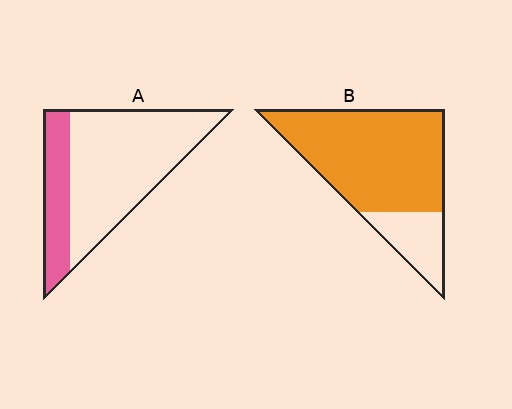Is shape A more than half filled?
No.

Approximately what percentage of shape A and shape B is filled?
A is approximately 25% and B is approximately 80%.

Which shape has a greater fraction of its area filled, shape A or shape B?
Shape B.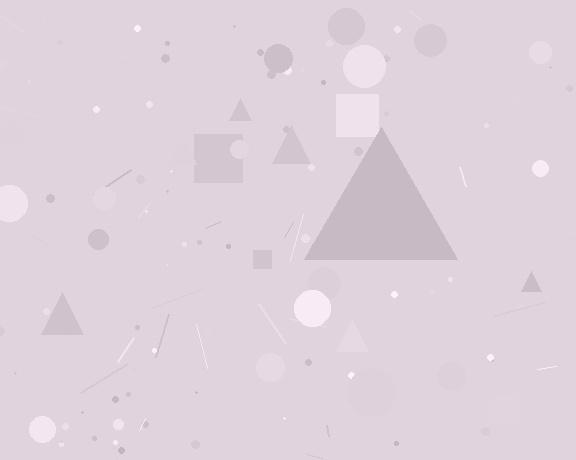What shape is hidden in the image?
A triangle is hidden in the image.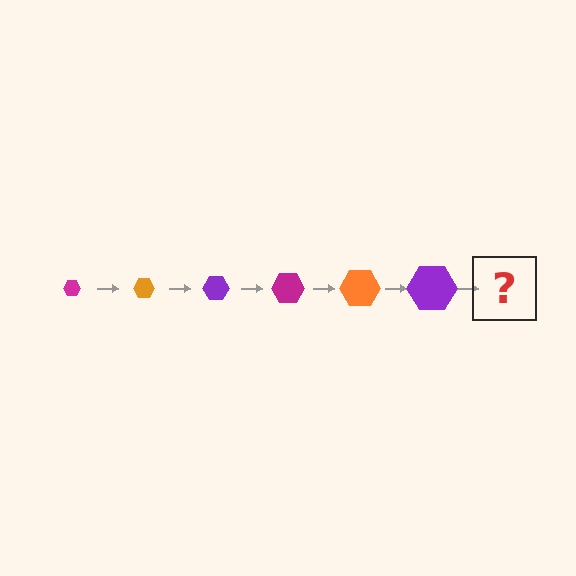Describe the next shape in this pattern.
It should be a magenta hexagon, larger than the previous one.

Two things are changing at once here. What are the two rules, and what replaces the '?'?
The two rules are that the hexagon grows larger each step and the color cycles through magenta, orange, and purple. The '?' should be a magenta hexagon, larger than the previous one.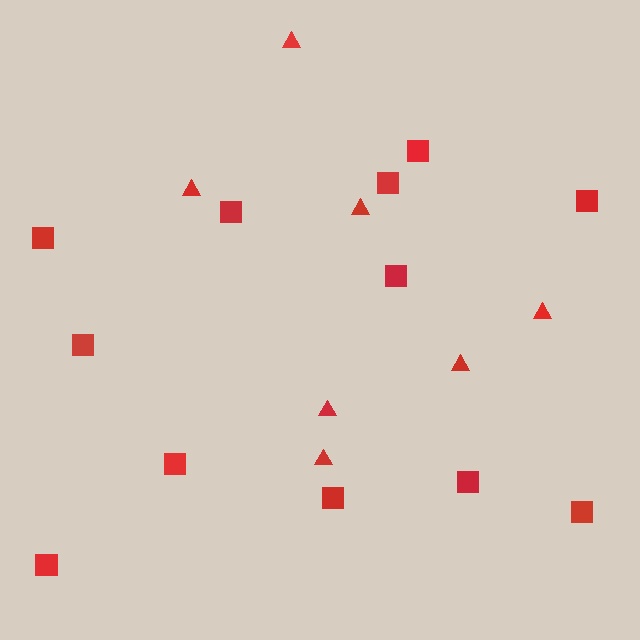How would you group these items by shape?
There are 2 groups: one group of triangles (7) and one group of squares (12).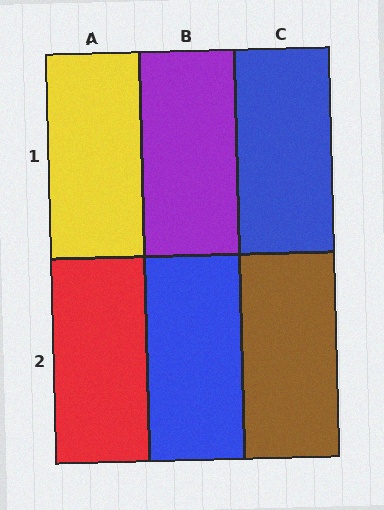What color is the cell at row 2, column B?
Blue.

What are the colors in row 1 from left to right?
Yellow, purple, blue.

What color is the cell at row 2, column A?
Red.